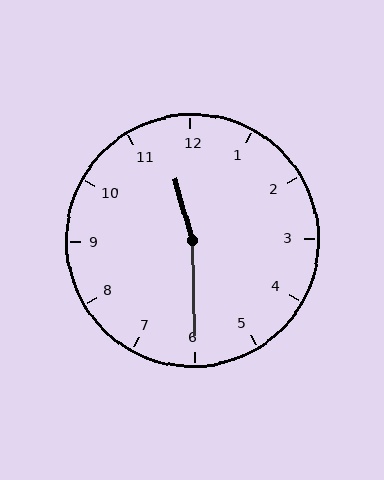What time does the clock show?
11:30.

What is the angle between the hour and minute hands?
Approximately 165 degrees.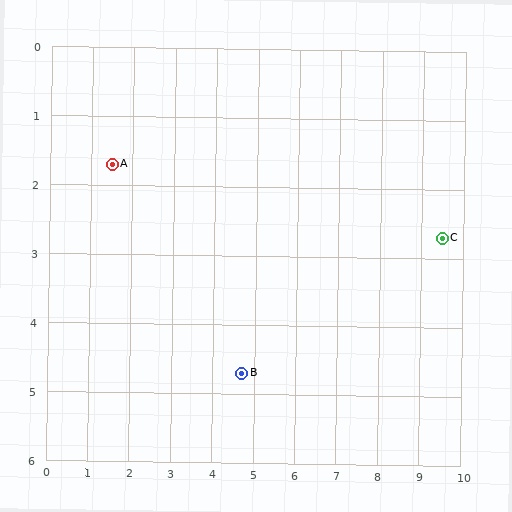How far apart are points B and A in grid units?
Points B and A are about 4.4 grid units apart.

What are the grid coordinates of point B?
Point B is at approximately (4.7, 4.7).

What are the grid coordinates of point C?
Point C is at approximately (9.5, 2.7).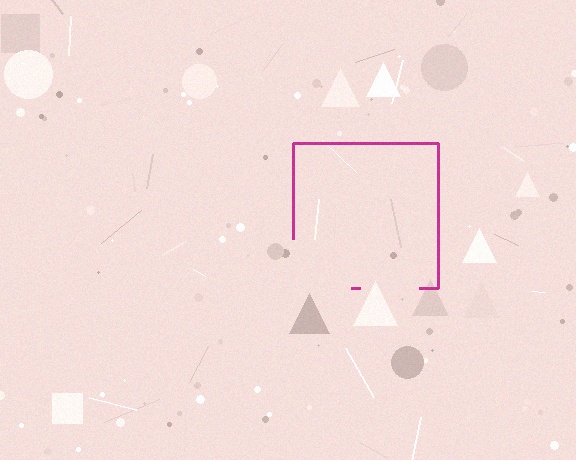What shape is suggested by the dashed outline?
The dashed outline suggests a square.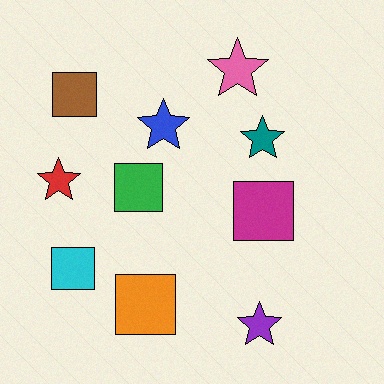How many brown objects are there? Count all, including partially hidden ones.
There is 1 brown object.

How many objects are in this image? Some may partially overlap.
There are 10 objects.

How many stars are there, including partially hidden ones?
There are 5 stars.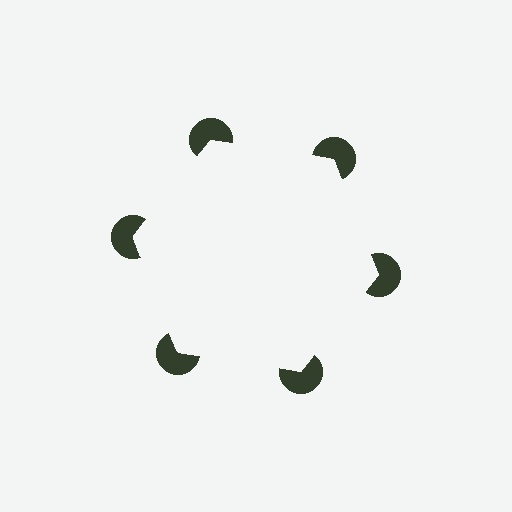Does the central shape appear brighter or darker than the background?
It typically appears slightly brighter than the background, even though no actual brightness change is drawn.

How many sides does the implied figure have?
6 sides.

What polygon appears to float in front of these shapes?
An illusory hexagon — its edges are inferred from the aligned wedge cuts in the pac-man discs, not physically drawn.